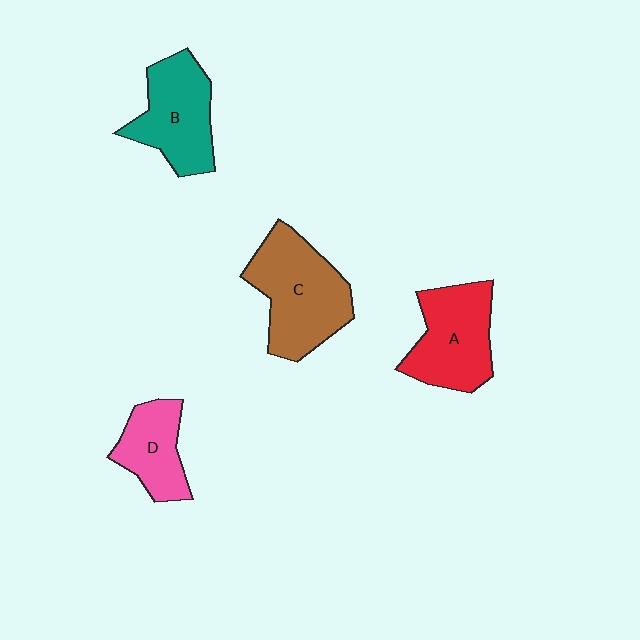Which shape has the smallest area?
Shape D (pink).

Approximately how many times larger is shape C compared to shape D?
Approximately 1.7 times.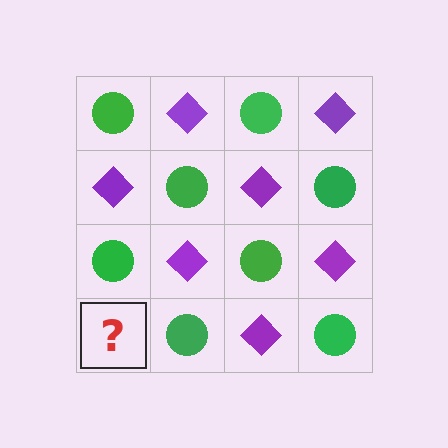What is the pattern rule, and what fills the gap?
The rule is that it alternates green circle and purple diamond in a checkerboard pattern. The gap should be filled with a purple diamond.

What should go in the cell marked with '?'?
The missing cell should contain a purple diamond.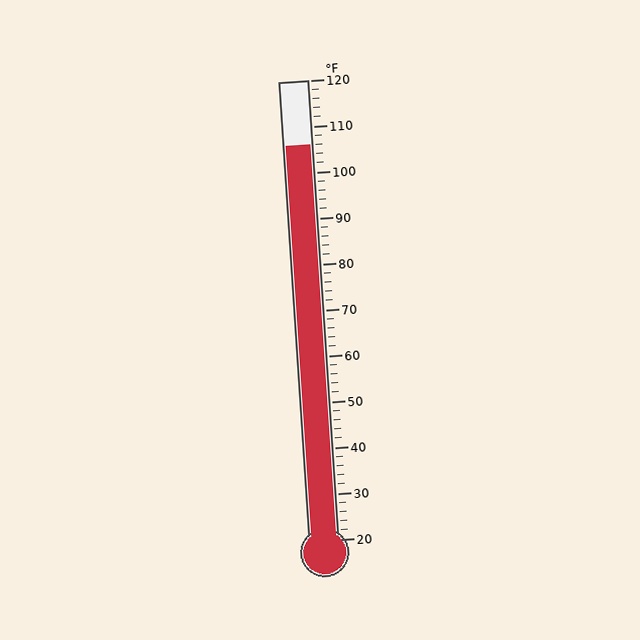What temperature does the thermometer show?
The thermometer shows approximately 106°F.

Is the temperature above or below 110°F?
The temperature is below 110°F.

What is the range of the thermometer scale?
The thermometer scale ranges from 20°F to 120°F.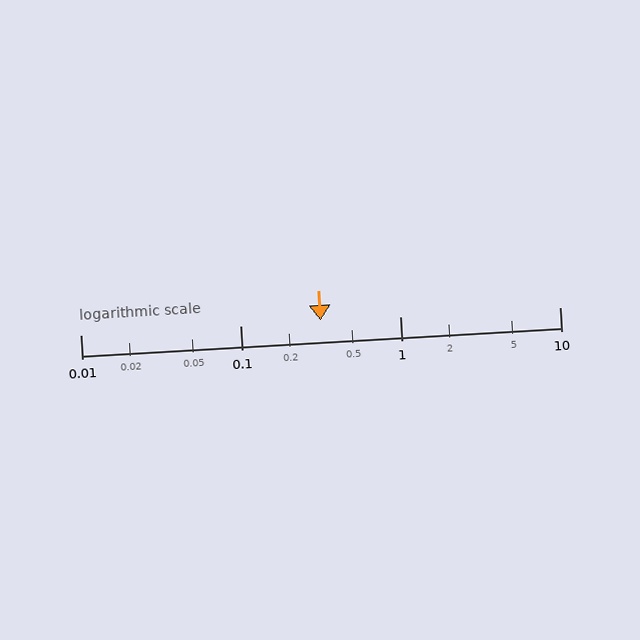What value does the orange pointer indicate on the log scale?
The pointer indicates approximately 0.32.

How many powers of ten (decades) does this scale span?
The scale spans 3 decades, from 0.01 to 10.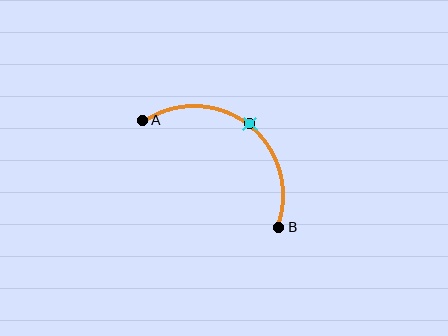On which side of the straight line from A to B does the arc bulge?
The arc bulges above and to the right of the straight line connecting A and B.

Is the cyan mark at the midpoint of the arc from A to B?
Yes. The cyan mark lies on the arc at equal arc-length from both A and B — it is the arc midpoint.